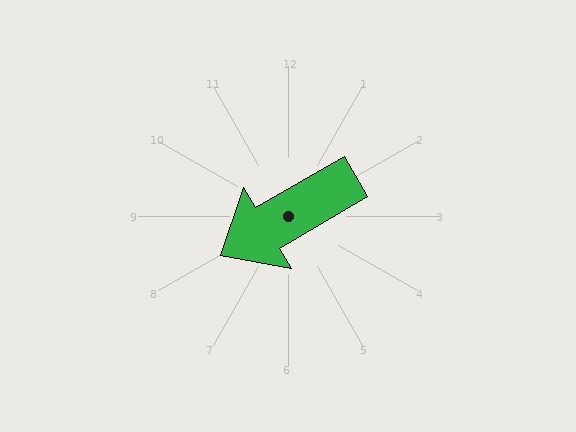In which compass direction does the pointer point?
Southwest.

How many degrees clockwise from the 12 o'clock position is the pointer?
Approximately 240 degrees.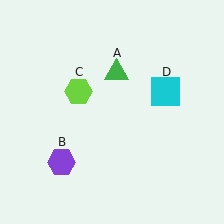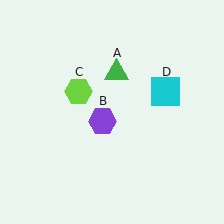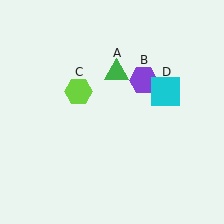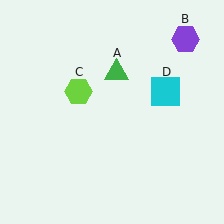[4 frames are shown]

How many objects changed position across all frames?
1 object changed position: purple hexagon (object B).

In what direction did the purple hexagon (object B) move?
The purple hexagon (object B) moved up and to the right.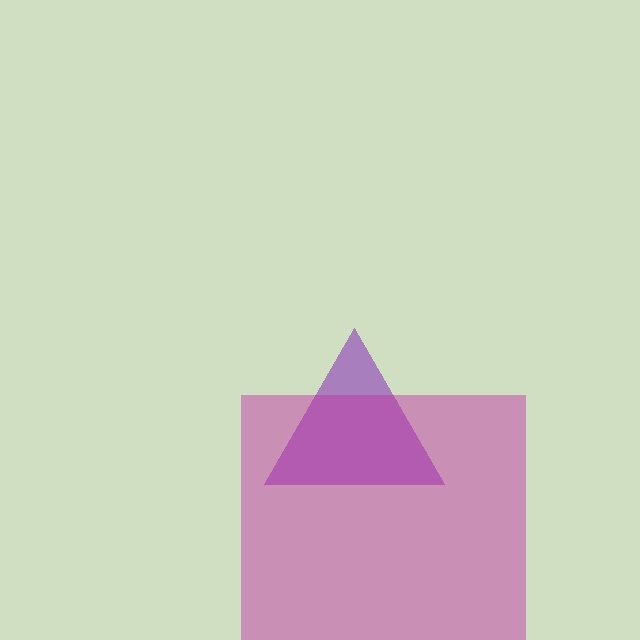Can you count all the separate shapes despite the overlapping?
Yes, there are 2 separate shapes.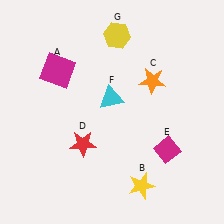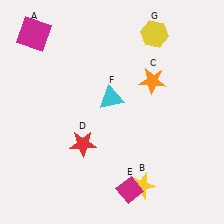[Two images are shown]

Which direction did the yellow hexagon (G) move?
The yellow hexagon (G) moved right.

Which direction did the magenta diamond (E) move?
The magenta diamond (E) moved down.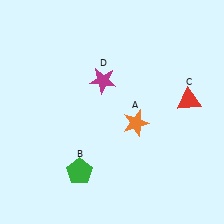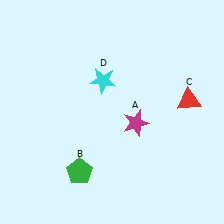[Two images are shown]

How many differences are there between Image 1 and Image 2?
There are 2 differences between the two images.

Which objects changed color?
A changed from orange to magenta. D changed from magenta to cyan.